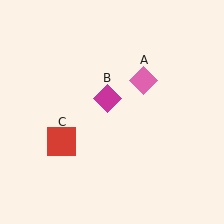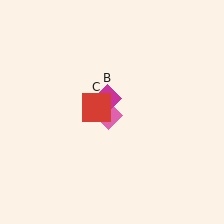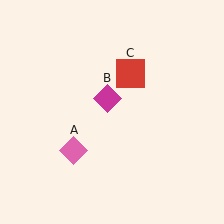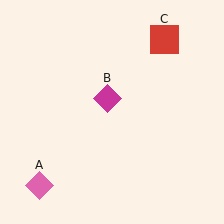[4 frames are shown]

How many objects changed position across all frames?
2 objects changed position: pink diamond (object A), red square (object C).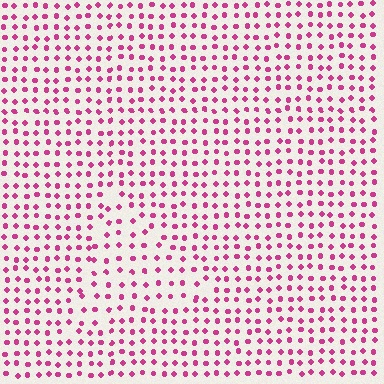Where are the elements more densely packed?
The elements are more densely packed outside the triangle boundary.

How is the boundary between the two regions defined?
The boundary is defined by a change in element density (approximately 1.4x ratio). All elements are the same color, size, and shape.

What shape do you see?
I see a triangle.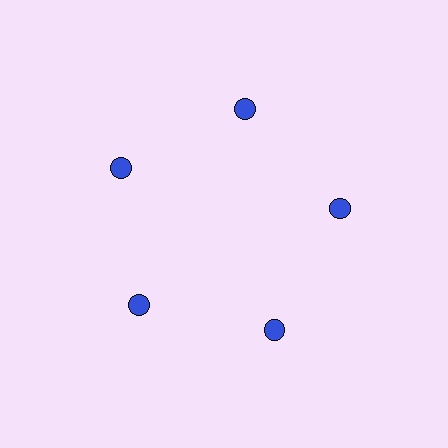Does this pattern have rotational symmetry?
Yes, this pattern has 5-fold rotational symmetry. It looks the same after rotating 72 degrees around the center.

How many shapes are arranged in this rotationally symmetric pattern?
There are 5 shapes, arranged in 5 groups of 1.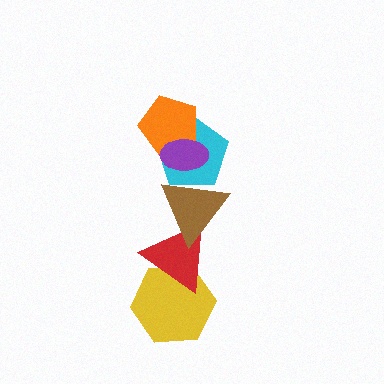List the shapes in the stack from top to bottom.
From top to bottom: the purple ellipse, the orange pentagon, the cyan pentagon, the brown triangle, the red triangle, the yellow hexagon.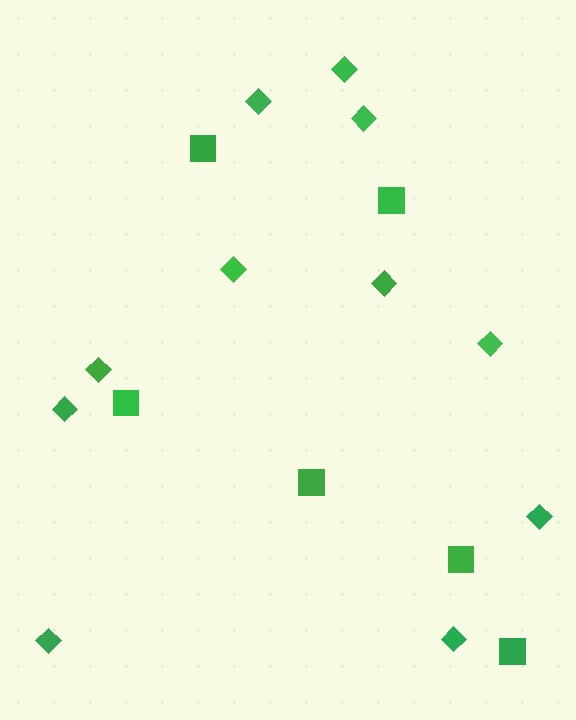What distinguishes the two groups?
There are 2 groups: one group of squares (6) and one group of diamonds (11).